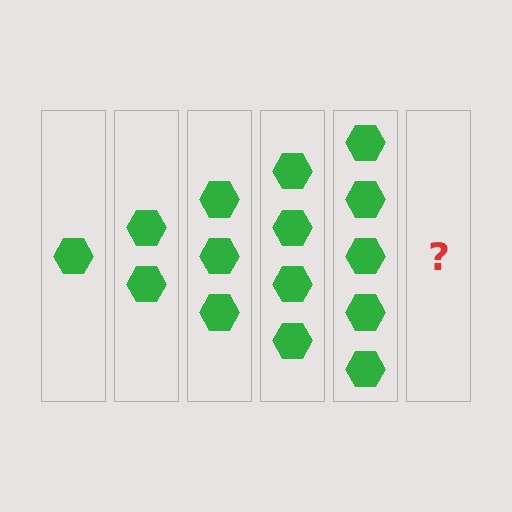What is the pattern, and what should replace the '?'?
The pattern is that each step adds one more hexagon. The '?' should be 6 hexagons.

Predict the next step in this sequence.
The next step is 6 hexagons.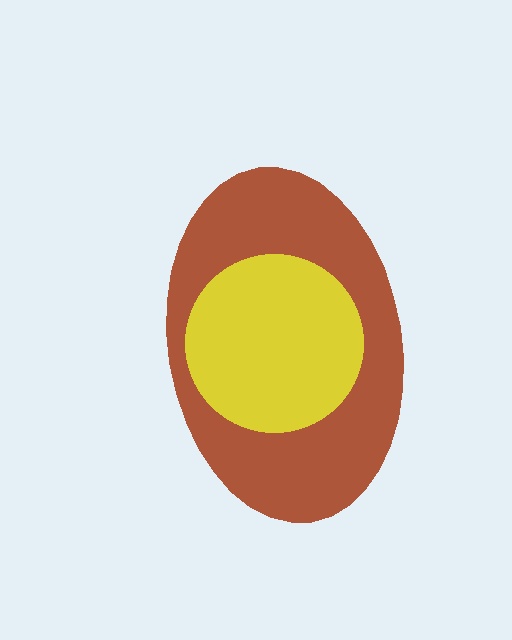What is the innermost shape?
The yellow circle.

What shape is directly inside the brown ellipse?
The yellow circle.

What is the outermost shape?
The brown ellipse.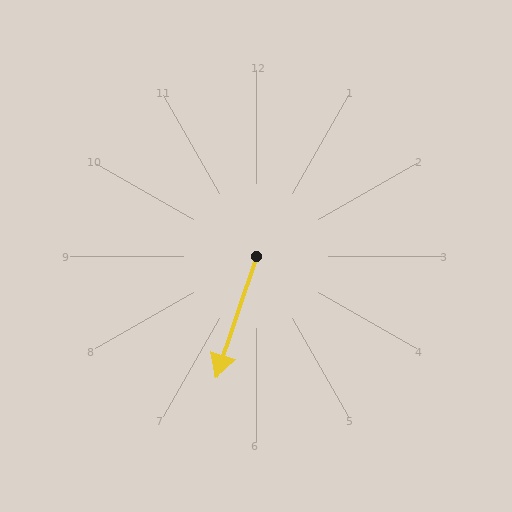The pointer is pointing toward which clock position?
Roughly 7 o'clock.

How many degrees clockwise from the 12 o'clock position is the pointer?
Approximately 198 degrees.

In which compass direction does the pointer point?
South.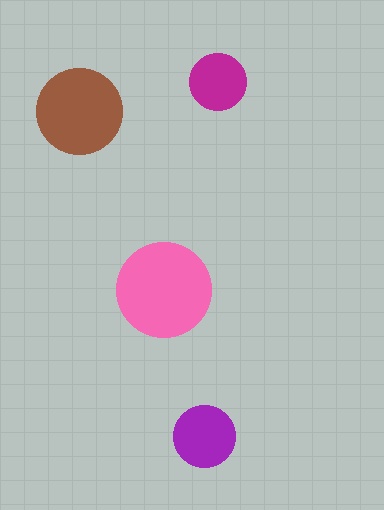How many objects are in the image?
There are 4 objects in the image.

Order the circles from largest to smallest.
the pink one, the brown one, the purple one, the magenta one.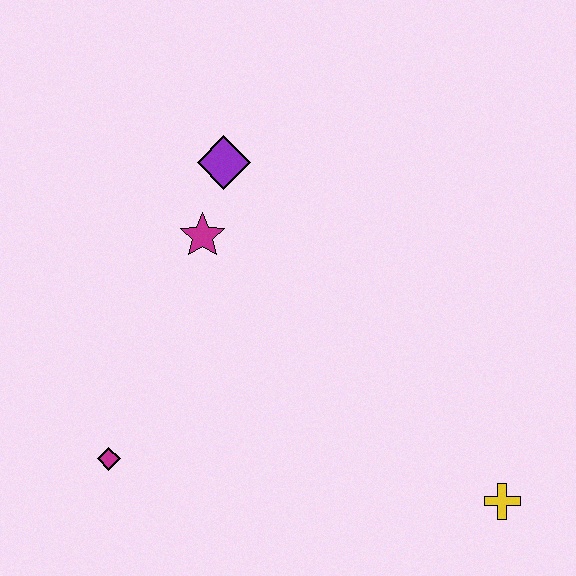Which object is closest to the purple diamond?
The magenta star is closest to the purple diamond.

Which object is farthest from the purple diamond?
The yellow cross is farthest from the purple diamond.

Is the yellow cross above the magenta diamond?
No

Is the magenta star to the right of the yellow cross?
No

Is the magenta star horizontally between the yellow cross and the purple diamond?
No